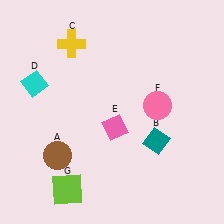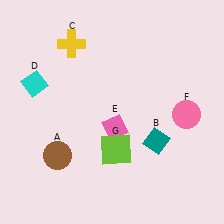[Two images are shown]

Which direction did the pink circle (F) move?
The pink circle (F) moved right.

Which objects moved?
The objects that moved are: the pink circle (F), the lime square (G).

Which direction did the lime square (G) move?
The lime square (G) moved right.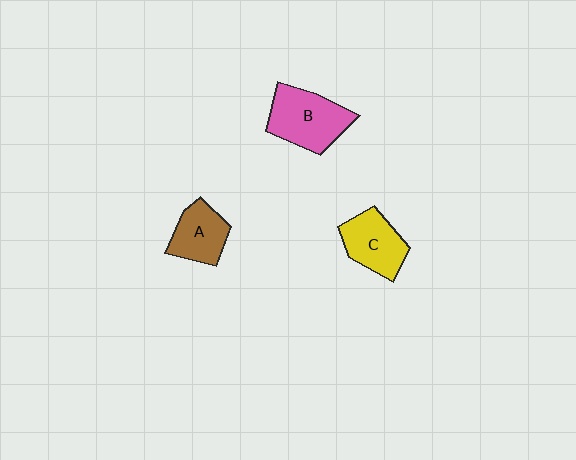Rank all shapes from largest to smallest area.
From largest to smallest: B (pink), C (yellow), A (brown).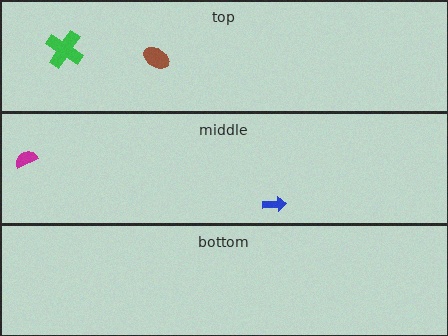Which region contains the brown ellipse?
The top region.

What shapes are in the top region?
The brown ellipse, the green cross.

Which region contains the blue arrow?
The middle region.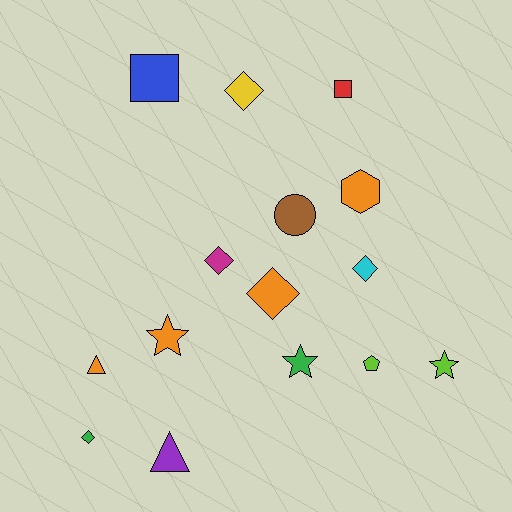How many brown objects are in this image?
There is 1 brown object.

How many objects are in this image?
There are 15 objects.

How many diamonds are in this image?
There are 5 diamonds.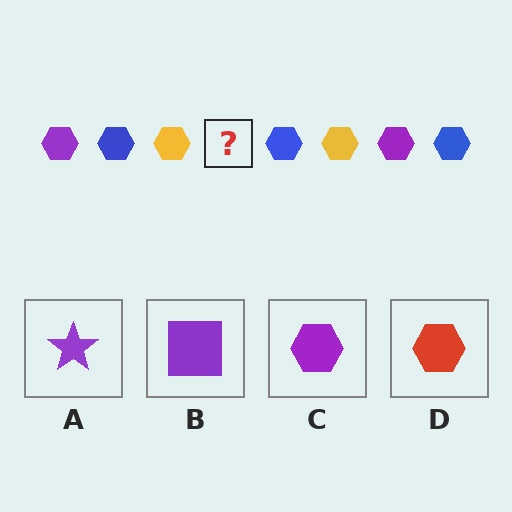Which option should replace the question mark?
Option C.